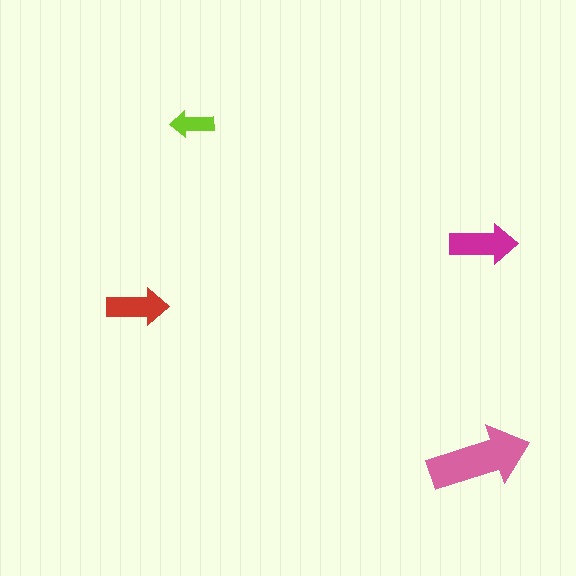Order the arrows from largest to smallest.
the pink one, the magenta one, the red one, the lime one.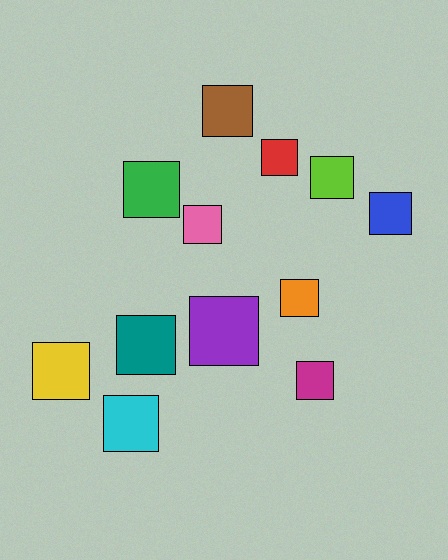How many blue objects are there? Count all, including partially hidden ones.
There is 1 blue object.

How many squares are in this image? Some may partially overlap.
There are 12 squares.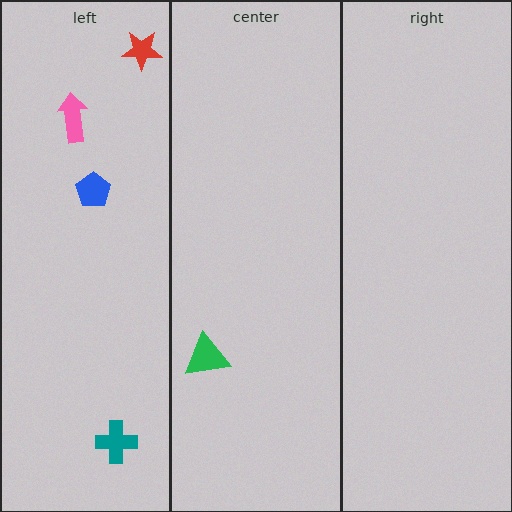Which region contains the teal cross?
The left region.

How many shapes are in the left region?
4.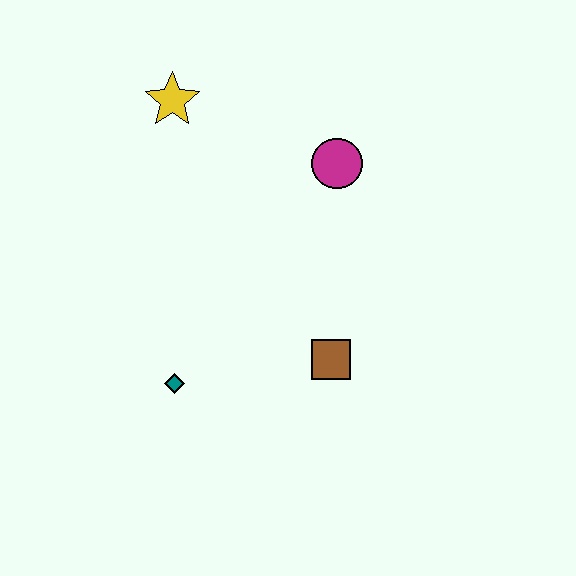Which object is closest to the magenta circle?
The yellow star is closest to the magenta circle.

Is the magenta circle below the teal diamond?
No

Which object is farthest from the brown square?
The yellow star is farthest from the brown square.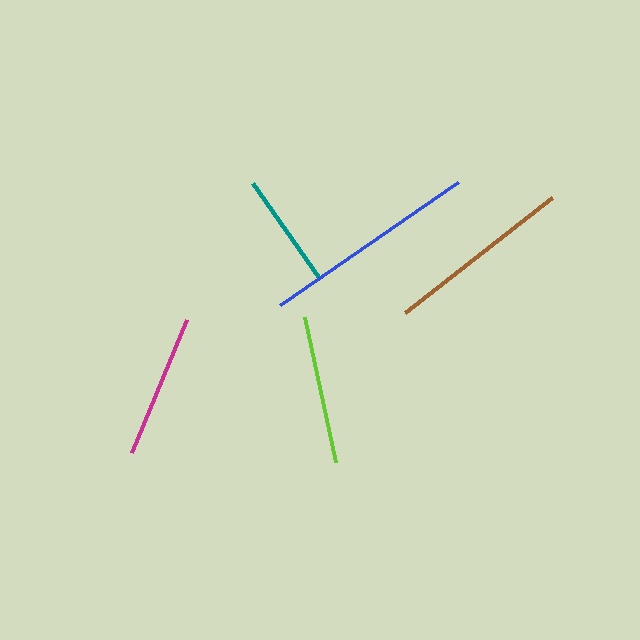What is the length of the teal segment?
The teal segment is approximately 114 pixels long.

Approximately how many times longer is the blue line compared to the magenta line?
The blue line is approximately 1.5 times the length of the magenta line.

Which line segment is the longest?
The blue line is the longest at approximately 217 pixels.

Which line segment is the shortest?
The teal line is the shortest at approximately 114 pixels.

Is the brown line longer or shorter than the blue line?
The blue line is longer than the brown line.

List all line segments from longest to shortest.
From longest to shortest: blue, brown, lime, magenta, teal.